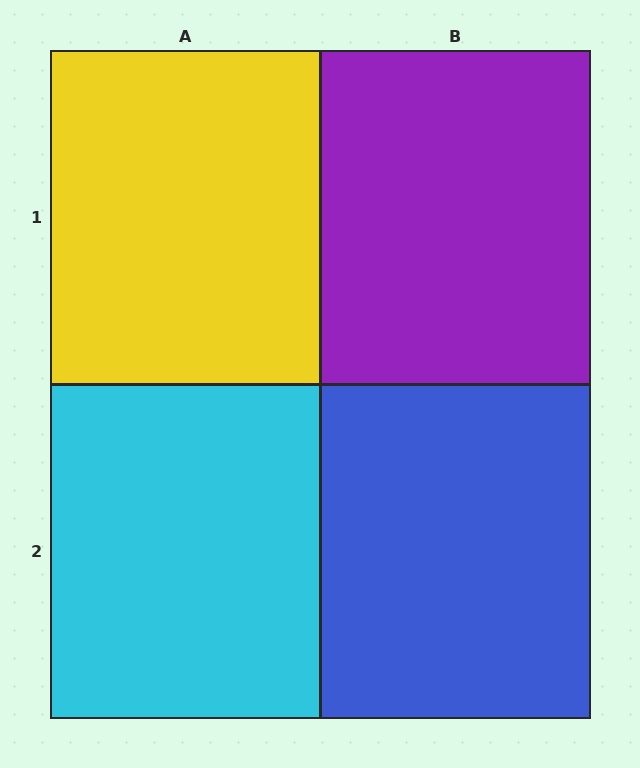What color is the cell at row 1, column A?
Yellow.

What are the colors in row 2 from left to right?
Cyan, blue.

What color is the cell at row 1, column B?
Purple.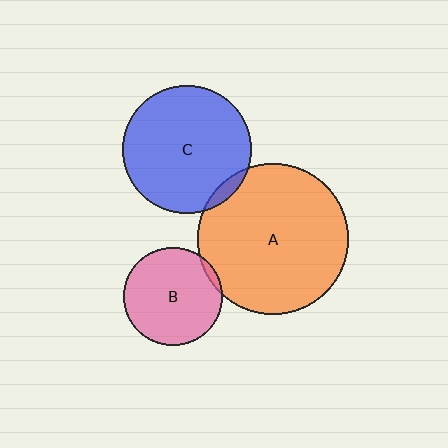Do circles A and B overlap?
Yes.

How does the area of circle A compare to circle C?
Approximately 1.4 times.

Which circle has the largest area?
Circle A (orange).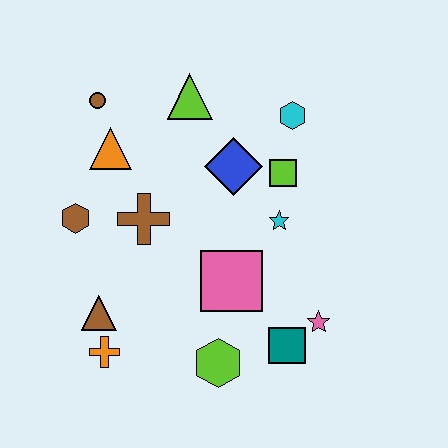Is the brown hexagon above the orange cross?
Yes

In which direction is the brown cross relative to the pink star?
The brown cross is to the left of the pink star.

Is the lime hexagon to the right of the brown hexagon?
Yes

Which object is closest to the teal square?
The pink star is closest to the teal square.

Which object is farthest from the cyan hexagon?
The orange cross is farthest from the cyan hexagon.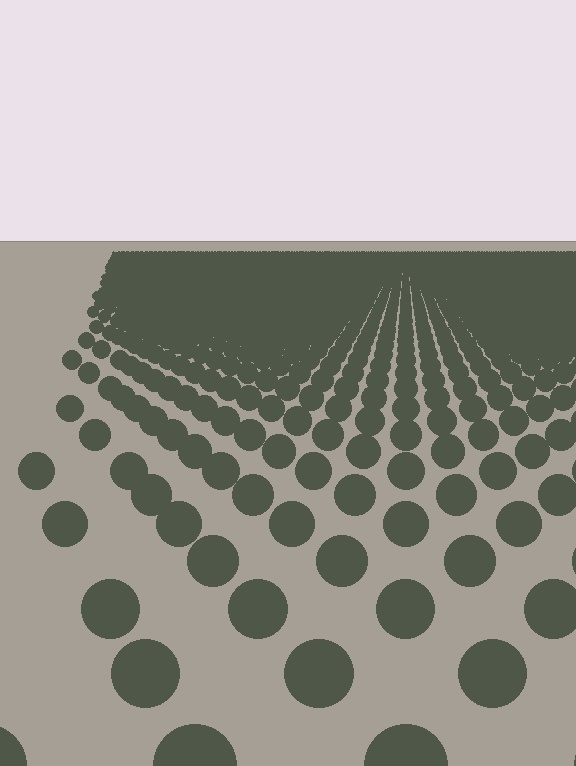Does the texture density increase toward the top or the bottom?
Density increases toward the top.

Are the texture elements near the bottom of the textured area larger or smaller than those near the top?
Larger. Near the bottom, elements are closer to the viewer and appear at a bigger on-screen size.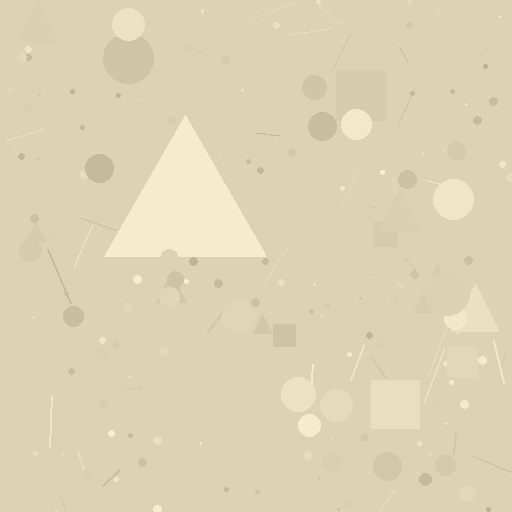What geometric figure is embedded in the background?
A triangle is embedded in the background.